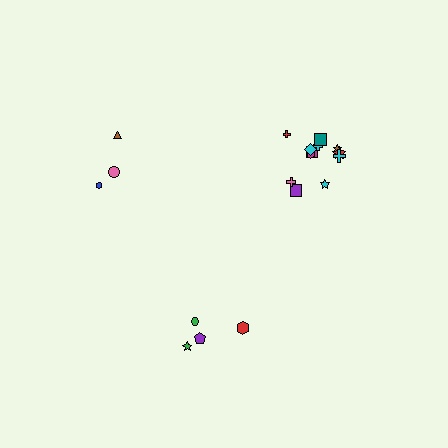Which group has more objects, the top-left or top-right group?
The top-right group.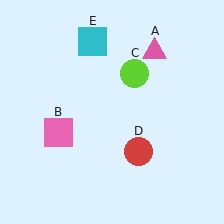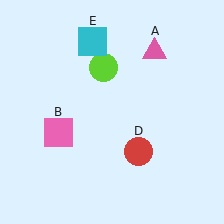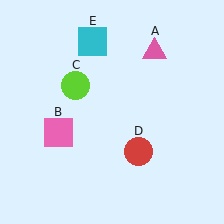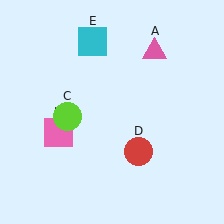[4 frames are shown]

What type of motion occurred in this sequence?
The lime circle (object C) rotated counterclockwise around the center of the scene.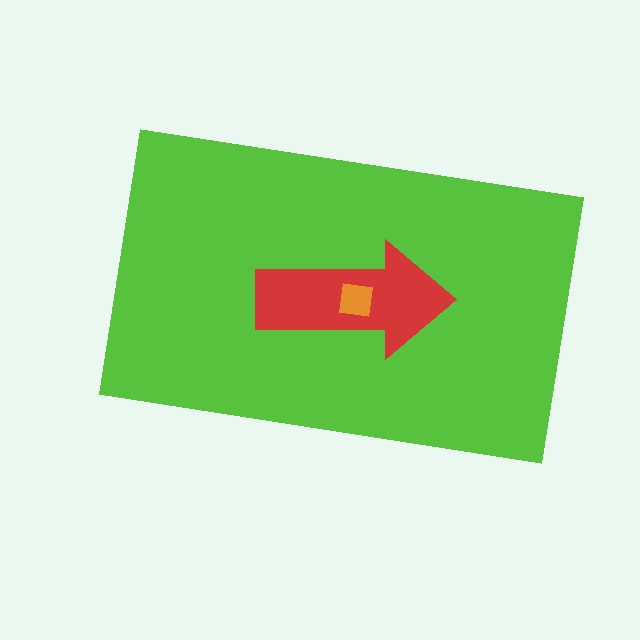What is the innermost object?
The orange square.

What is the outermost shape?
The lime rectangle.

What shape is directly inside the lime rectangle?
The red arrow.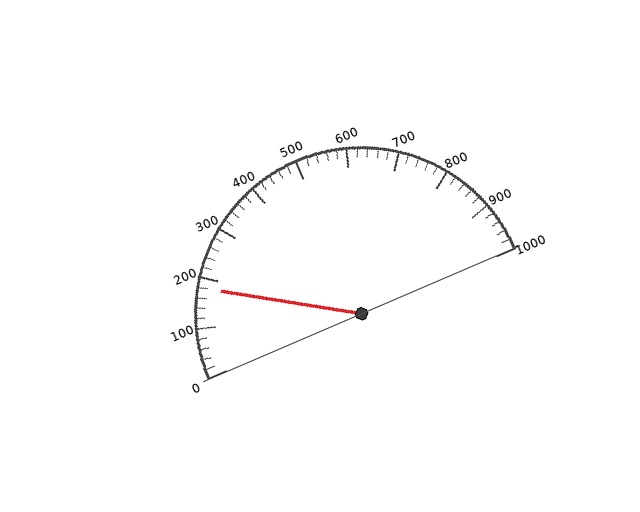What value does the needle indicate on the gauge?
The needle indicates approximately 180.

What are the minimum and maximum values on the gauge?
The gauge ranges from 0 to 1000.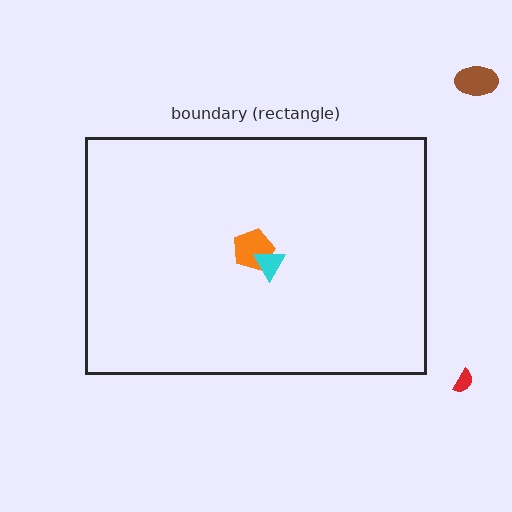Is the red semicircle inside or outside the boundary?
Outside.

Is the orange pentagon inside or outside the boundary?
Inside.